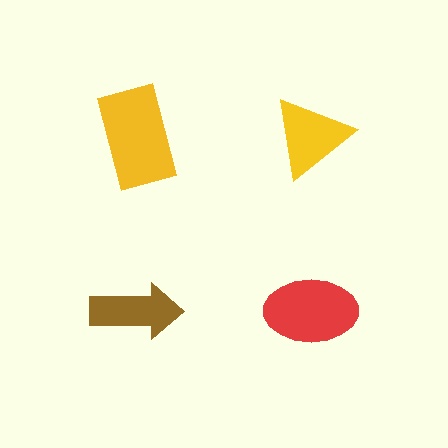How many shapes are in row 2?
2 shapes.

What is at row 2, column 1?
A brown arrow.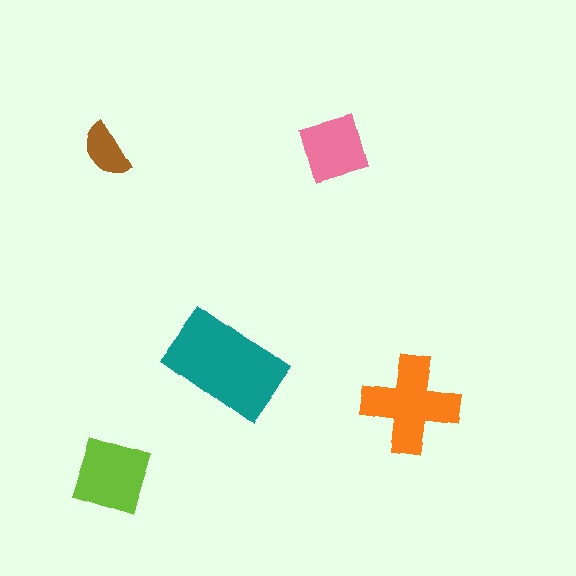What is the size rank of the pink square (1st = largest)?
4th.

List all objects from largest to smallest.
The teal rectangle, the orange cross, the lime diamond, the pink square, the brown semicircle.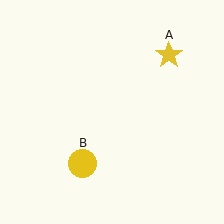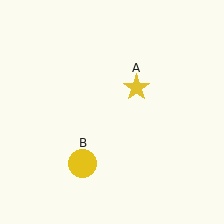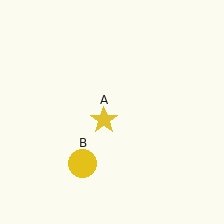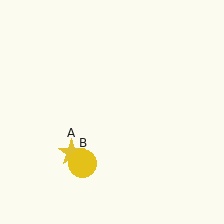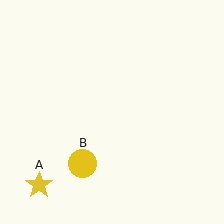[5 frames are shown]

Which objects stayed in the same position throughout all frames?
Yellow circle (object B) remained stationary.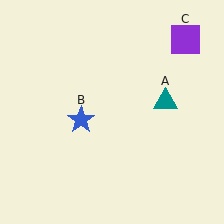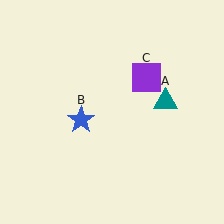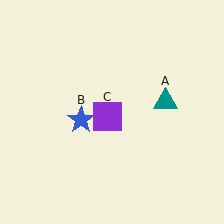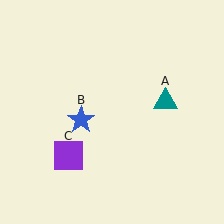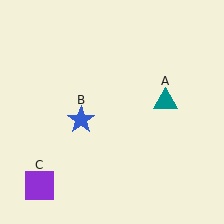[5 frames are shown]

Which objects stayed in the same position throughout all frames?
Teal triangle (object A) and blue star (object B) remained stationary.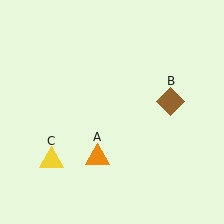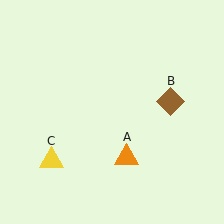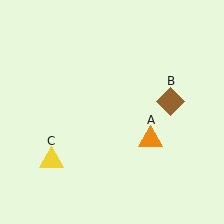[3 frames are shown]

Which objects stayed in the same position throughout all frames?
Brown diamond (object B) and yellow triangle (object C) remained stationary.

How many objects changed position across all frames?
1 object changed position: orange triangle (object A).